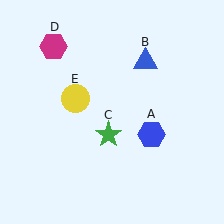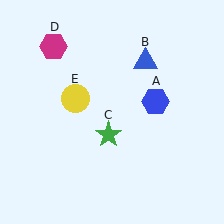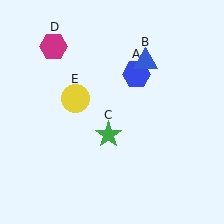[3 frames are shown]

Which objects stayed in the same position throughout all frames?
Blue triangle (object B) and green star (object C) and magenta hexagon (object D) and yellow circle (object E) remained stationary.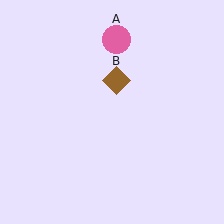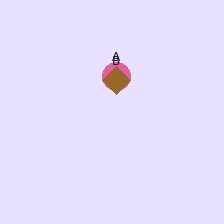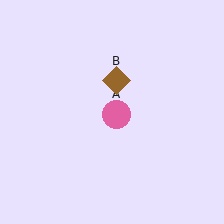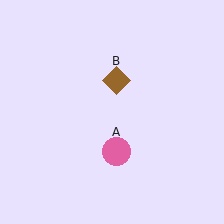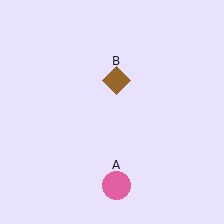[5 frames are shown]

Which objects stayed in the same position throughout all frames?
Brown diamond (object B) remained stationary.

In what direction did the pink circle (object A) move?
The pink circle (object A) moved down.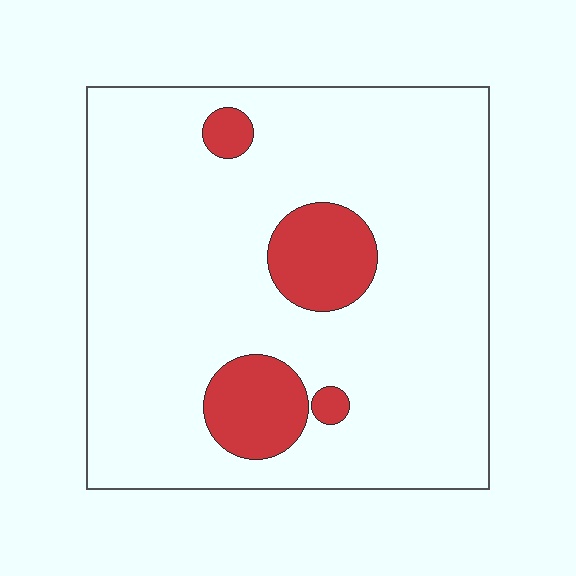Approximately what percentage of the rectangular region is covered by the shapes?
Approximately 15%.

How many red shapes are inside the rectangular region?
4.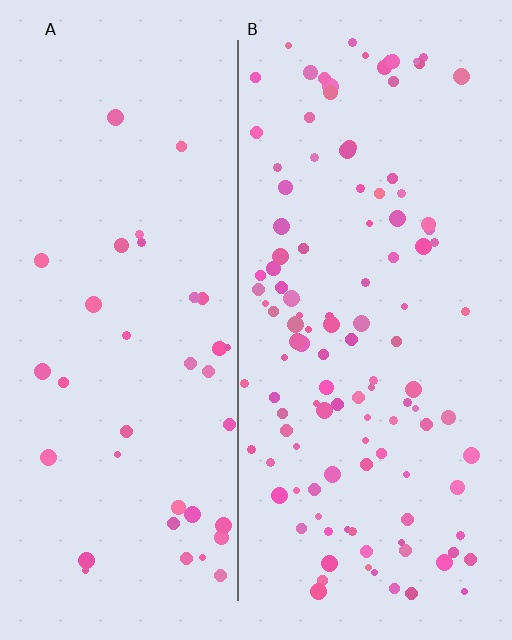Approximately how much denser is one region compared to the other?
Approximately 3.1× — region B over region A.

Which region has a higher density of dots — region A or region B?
B (the right).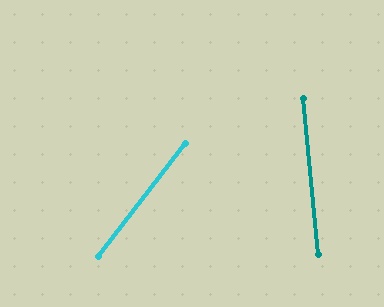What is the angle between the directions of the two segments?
Approximately 43 degrees.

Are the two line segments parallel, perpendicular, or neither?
Neither parallel nor perpendicular — they differ by about 43°.